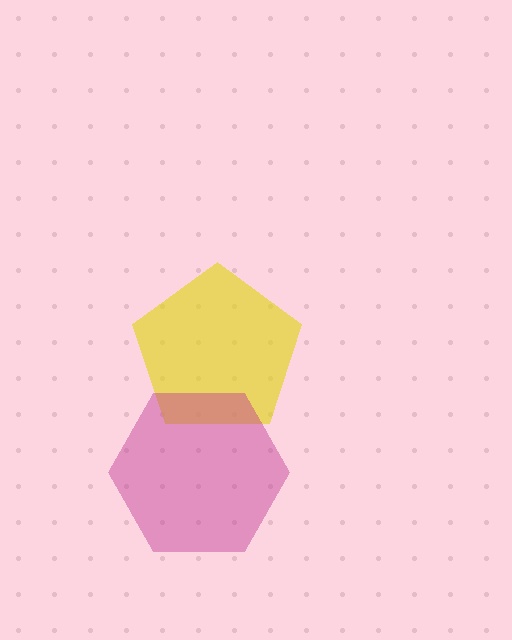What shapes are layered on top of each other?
The layered shapes are: a yellow pentagon, a magenta hexagon.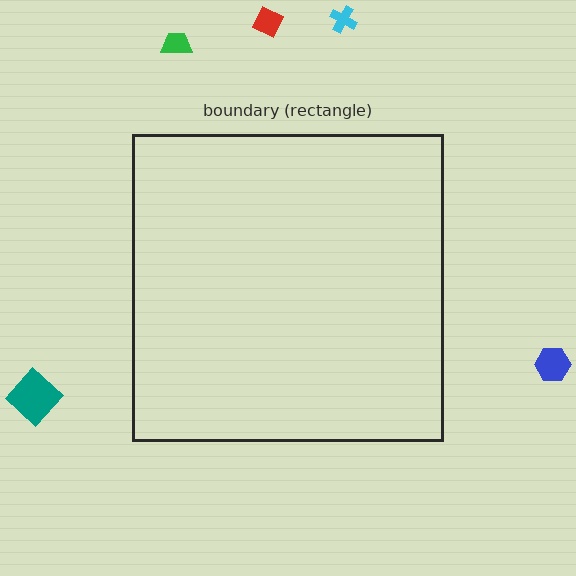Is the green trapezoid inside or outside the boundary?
Outside.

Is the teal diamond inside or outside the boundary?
Outside.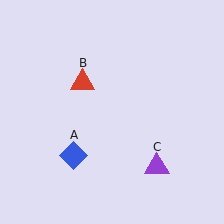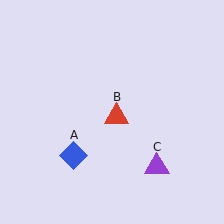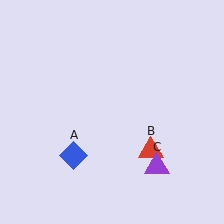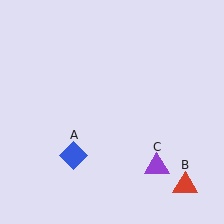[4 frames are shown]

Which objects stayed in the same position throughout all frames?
Blue diamond (object A) and purple triangle (object C) remained stationary.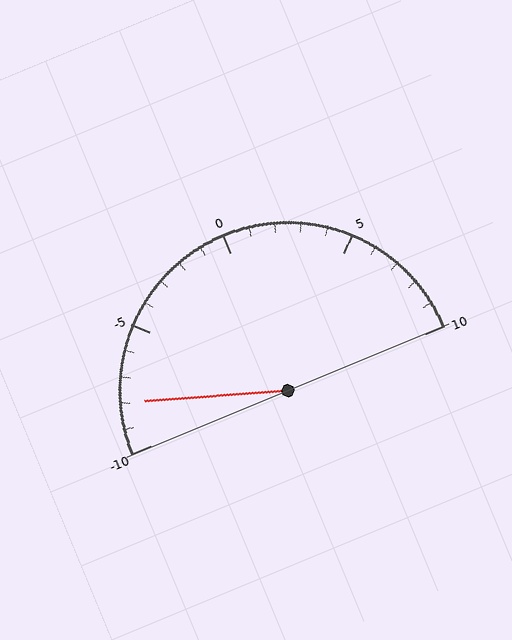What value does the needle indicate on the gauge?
The needle indicates approximately -8.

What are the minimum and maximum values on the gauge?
The gauge ranges from -10 to 10.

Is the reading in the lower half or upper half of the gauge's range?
The reading is in the lower half of the range (-10 to 10).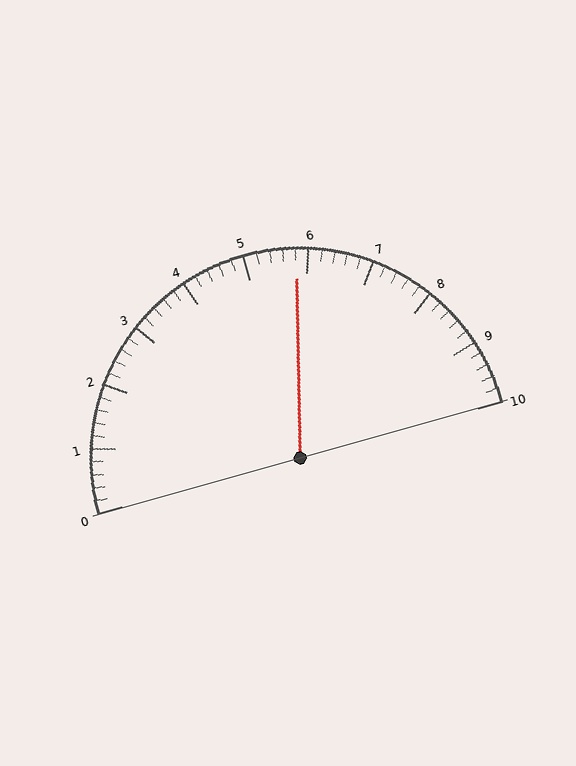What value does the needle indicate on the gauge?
The needle indicates approximately 5.8.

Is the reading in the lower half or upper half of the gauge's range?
The reading is in the upper half of the range (0 to 10).